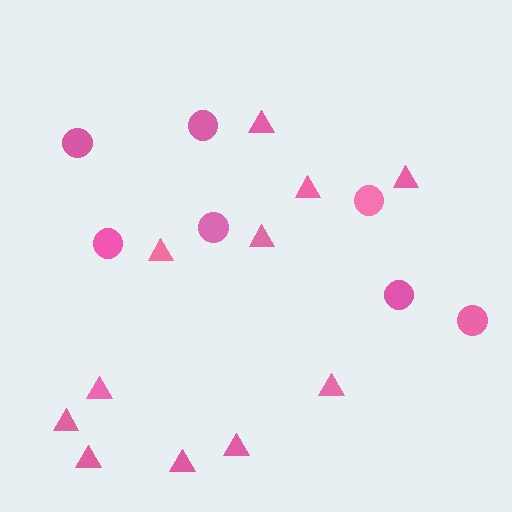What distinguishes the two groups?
There are 2 groups: one group of circles (7) and one group of triangles (11).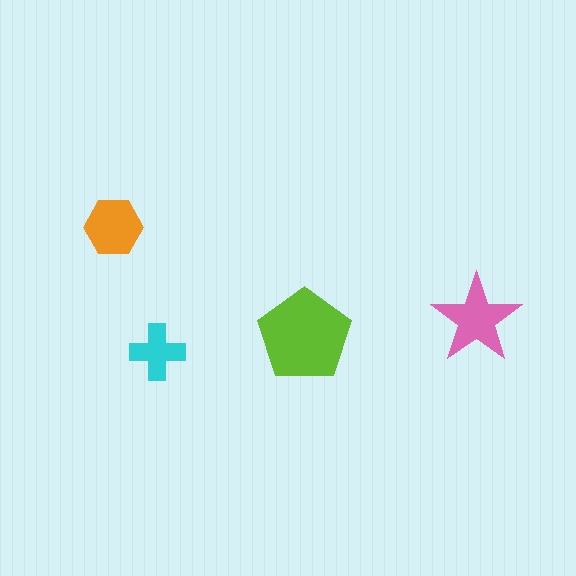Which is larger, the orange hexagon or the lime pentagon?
The lime pentagon.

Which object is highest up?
The orange hexagon is topmost.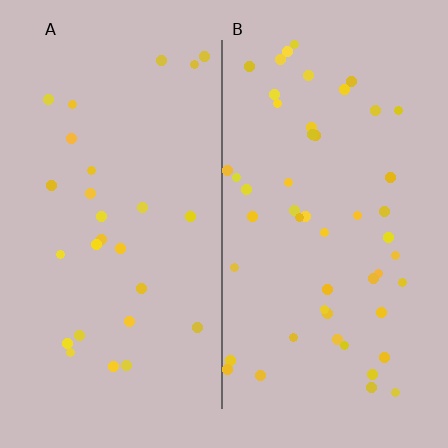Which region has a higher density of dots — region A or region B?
B (the right).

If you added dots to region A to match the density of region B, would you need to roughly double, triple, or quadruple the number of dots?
Approximately double.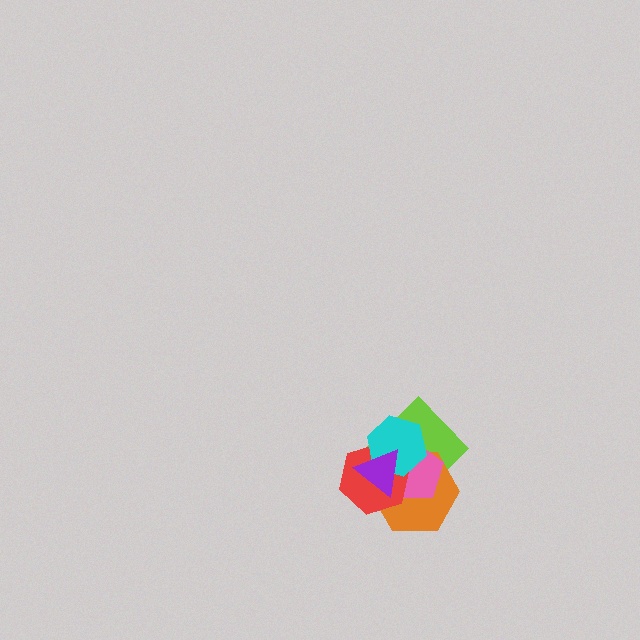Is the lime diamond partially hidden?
Yes, it is partially covered by another shape.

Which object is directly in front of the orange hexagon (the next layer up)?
The pink pentagon is directly in front of the orange hexagon.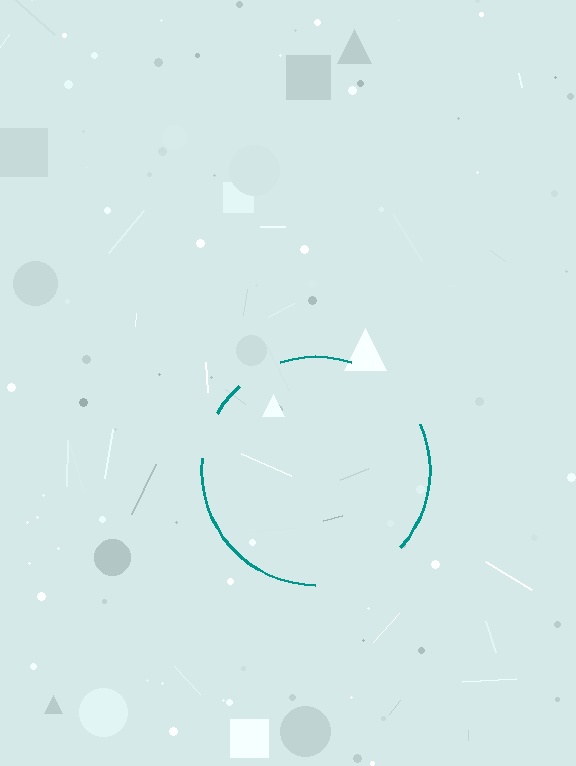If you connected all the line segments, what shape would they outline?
They would outline a circle.